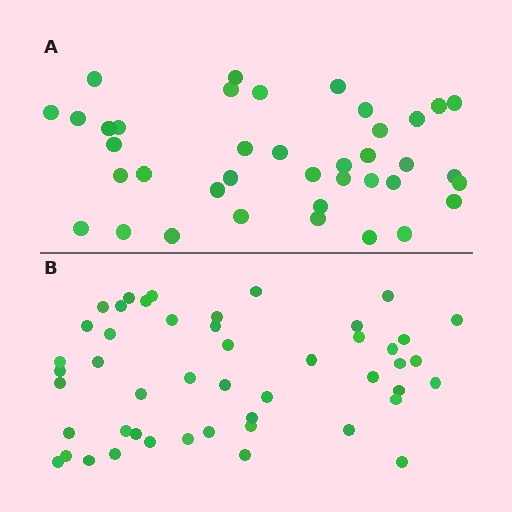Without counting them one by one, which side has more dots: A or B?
Region B (the bottom region) has more dots.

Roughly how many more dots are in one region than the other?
Region B has roughly 8 or so more dots than region A.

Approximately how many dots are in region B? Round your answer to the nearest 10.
About 50 dots. (The exact count is 48, which rounds to 50.)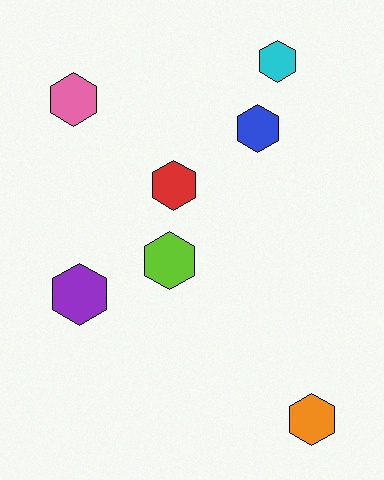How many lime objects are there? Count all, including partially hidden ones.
There is 1 lime object.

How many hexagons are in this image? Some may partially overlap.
There are 7 hexagons.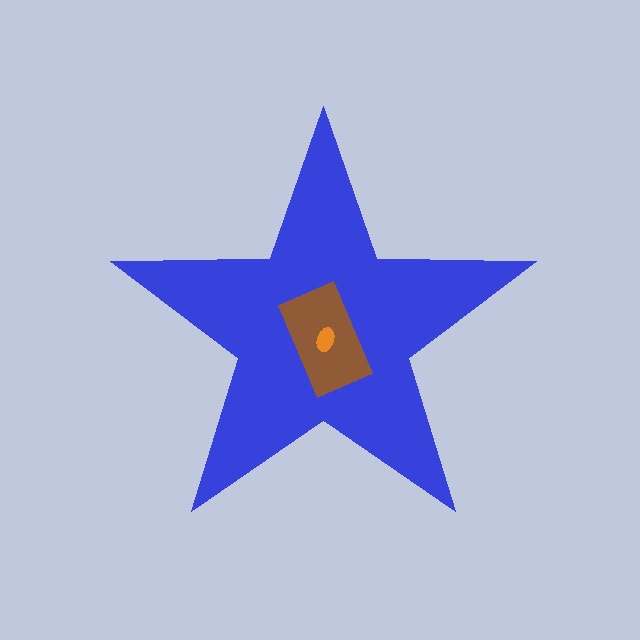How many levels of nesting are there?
3.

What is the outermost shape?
The blue star.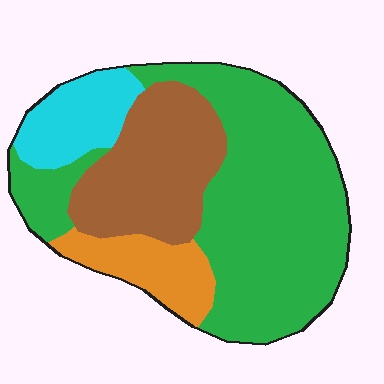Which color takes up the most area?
Green, at roughly 55%.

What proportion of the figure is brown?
Brown takes up between a sixth and a third of the figure.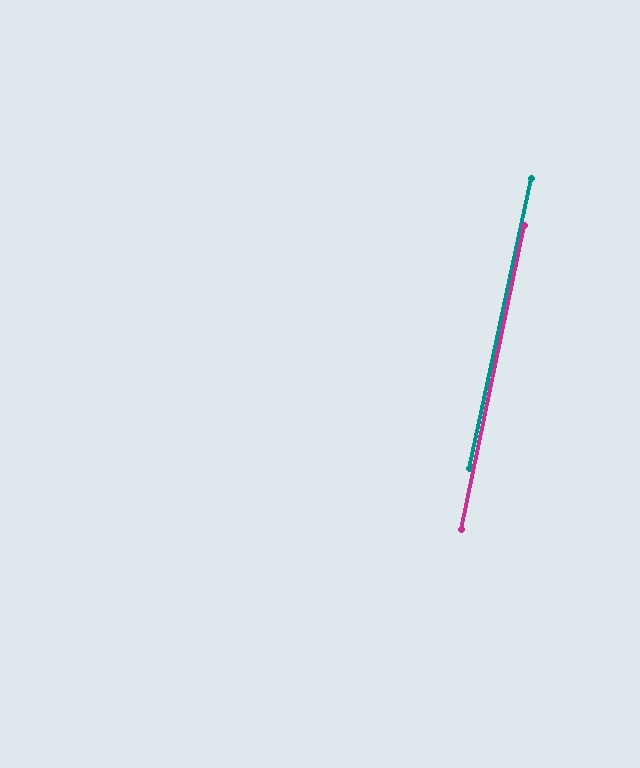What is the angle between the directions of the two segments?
Approximately 0 degrees.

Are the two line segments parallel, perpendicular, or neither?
Parallel — their directions differ by only 0.2°.